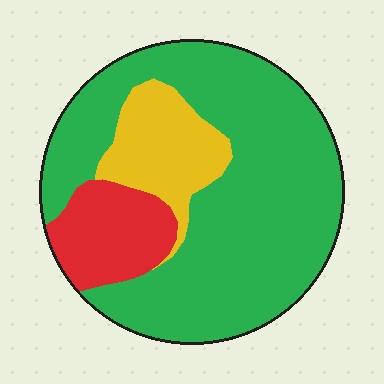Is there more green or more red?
Green.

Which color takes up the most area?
Green, at roughly 70%.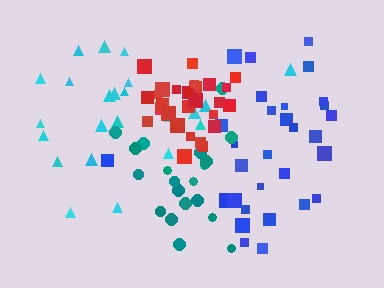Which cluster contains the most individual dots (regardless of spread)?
Blue (32).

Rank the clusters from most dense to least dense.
red, teal, blue, cyan.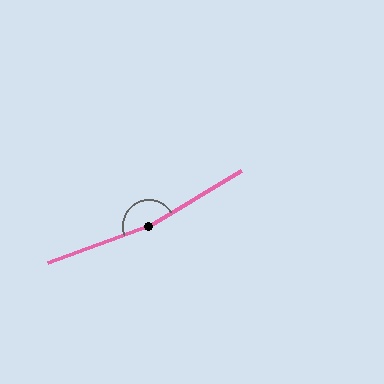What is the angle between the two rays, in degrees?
Approximately 169 degrees.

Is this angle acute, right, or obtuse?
It is obtuse.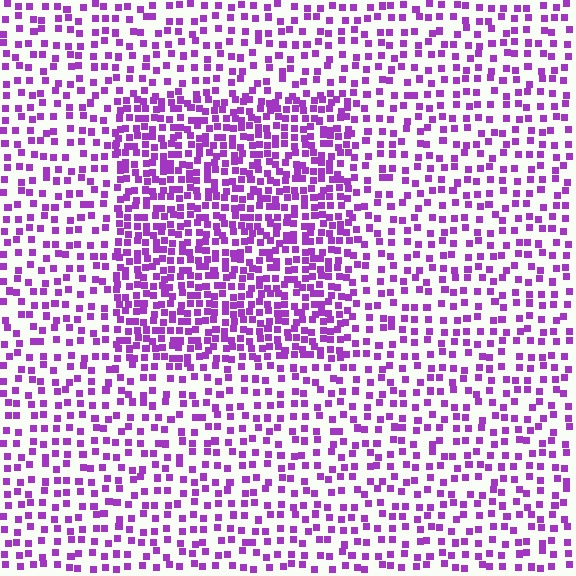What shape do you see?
I see a rectangle.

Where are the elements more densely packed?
The elements are more densely packed inside the rectangle boundary.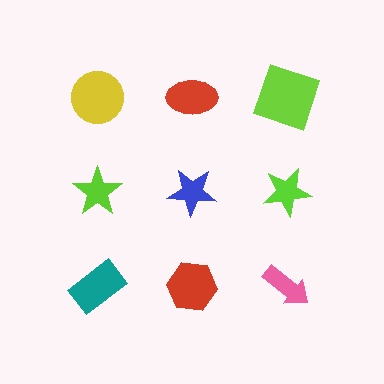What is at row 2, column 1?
A lime star.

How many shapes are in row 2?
3 shapes.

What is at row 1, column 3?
A lime square.